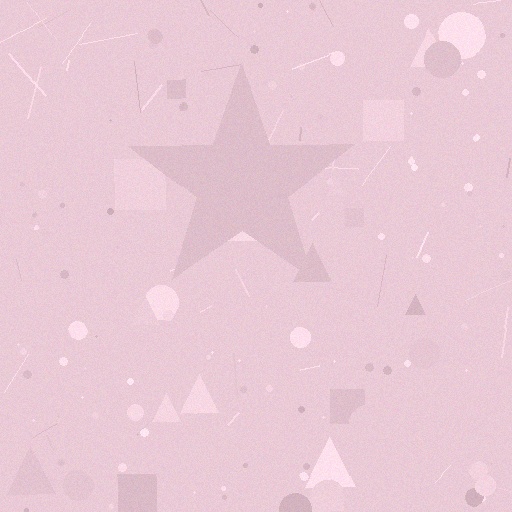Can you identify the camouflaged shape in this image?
The camouflaged shape is a star.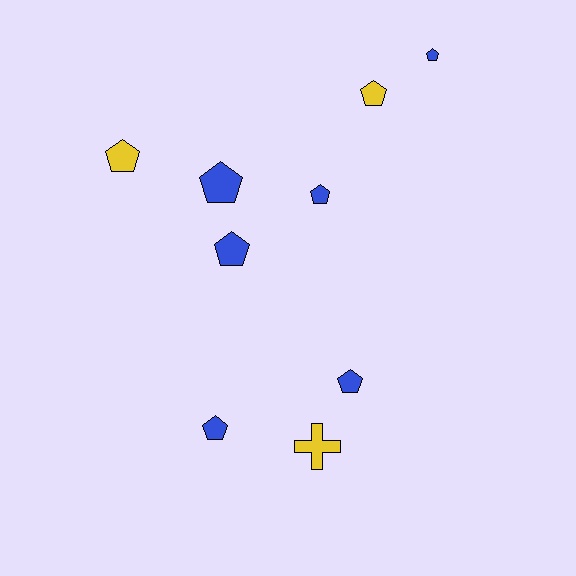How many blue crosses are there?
There are no blue crosses.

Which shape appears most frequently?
Pentagon, with 8 objects.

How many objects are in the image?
There are 9 objects.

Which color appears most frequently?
Blue, with 6 objects.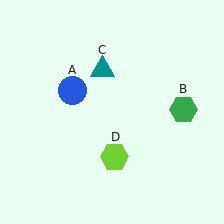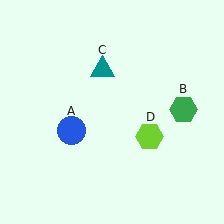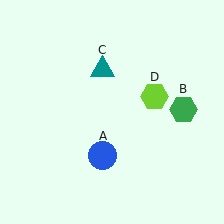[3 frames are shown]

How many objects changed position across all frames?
2 objects changed position: blue circle (object A), lime hexagon (object D).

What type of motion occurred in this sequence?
The blue circle (object A), lime hexagon (object D) rotated counterclockwise around the center of the scene.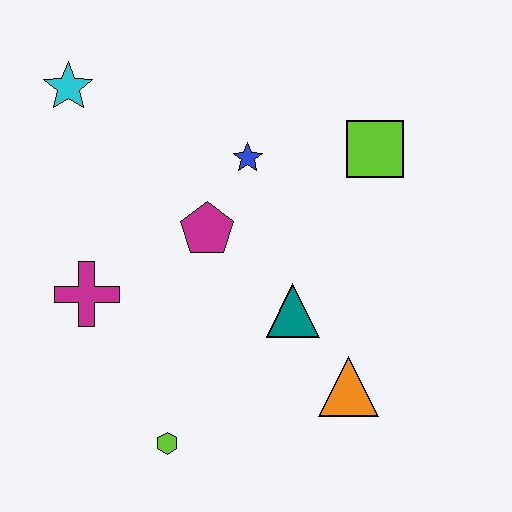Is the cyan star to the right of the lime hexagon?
No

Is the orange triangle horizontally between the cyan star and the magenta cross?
No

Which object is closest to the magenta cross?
The magenta pentagon is closest to the magenta cross.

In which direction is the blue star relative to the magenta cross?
The blue star is to the right of the magenta cross.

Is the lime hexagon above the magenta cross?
No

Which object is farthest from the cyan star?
The orange triangle is farthest from the cyan star.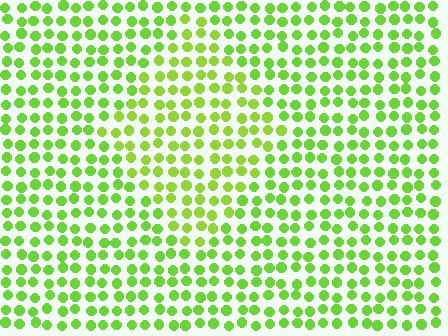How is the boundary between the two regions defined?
The boundary is defined purely by a slight shift in hue (about 16 degrees). Spacing, size, and orientation are identical on both sides.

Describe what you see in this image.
The image is filled with small lime elements in a uniform arrangement. A diamond-shaped region is visible where the elements are tinted to a slightly different hue, forming a subtle color boundary.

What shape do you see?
I see a diamond.